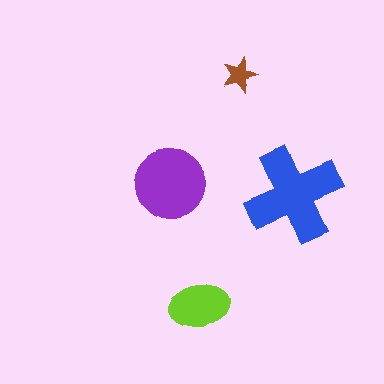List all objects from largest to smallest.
The blue cross, the purple circle, the lime ellipse, the brown star.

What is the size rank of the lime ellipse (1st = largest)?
3rd.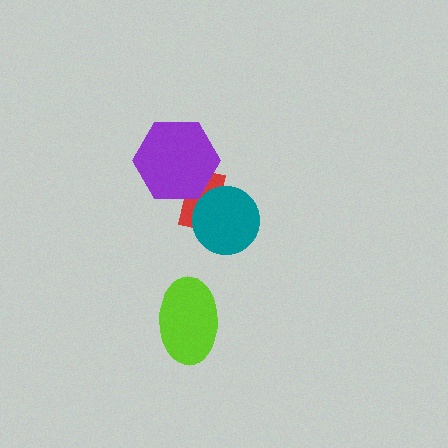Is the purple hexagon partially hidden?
No, no other shape covers it.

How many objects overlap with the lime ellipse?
0 objects overlap with the lime ellipse.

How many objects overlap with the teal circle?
1 object overlaps with the teal circle.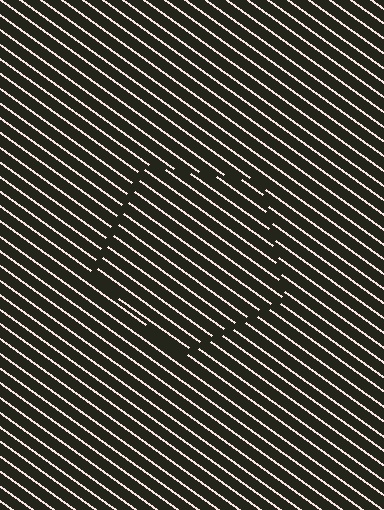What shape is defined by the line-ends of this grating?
An illusory pentagon. The interior of the shape contains the same grating, shifted by half a period — the contour is defined by the phase discontinuity where line-ends from the inner and outer gratings abut.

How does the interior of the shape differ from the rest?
The interior of the shape contains the same grating, shifted by half a period — the contour is defined by the phase discontinuity where line-ends from the inner and outer gratings abut.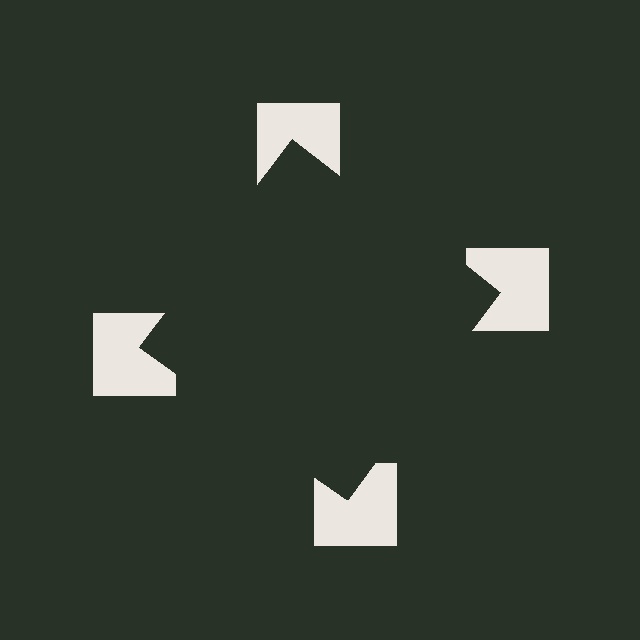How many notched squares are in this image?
There are 4 — one at each vertex of the illusory square.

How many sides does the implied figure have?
4 sides.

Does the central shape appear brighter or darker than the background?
It typically appears slightly darker than the background, even though no actual brightness change is drawn.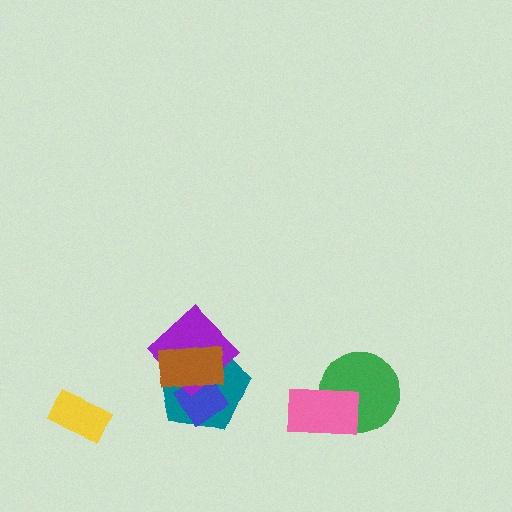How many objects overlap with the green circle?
1 object overlaps with the green circle.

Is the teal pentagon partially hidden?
Yes, it is partially covered by another shape.